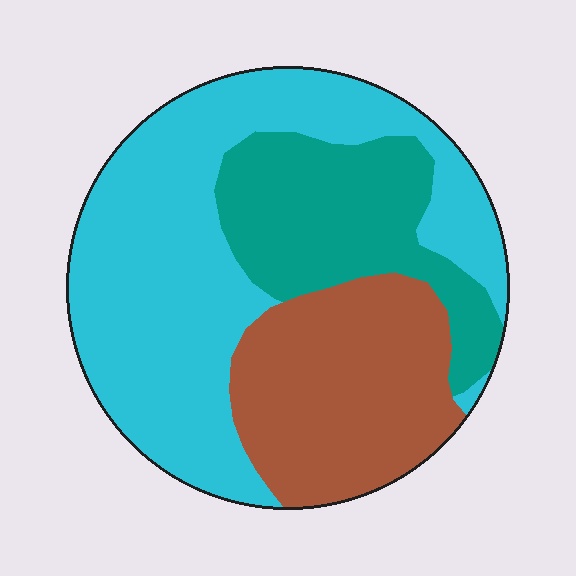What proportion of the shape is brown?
Brown takes up about one quarter (1/4) of the shape.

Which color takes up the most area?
Cyan, at roughly 50%.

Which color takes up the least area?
Teal, at roughly 25%.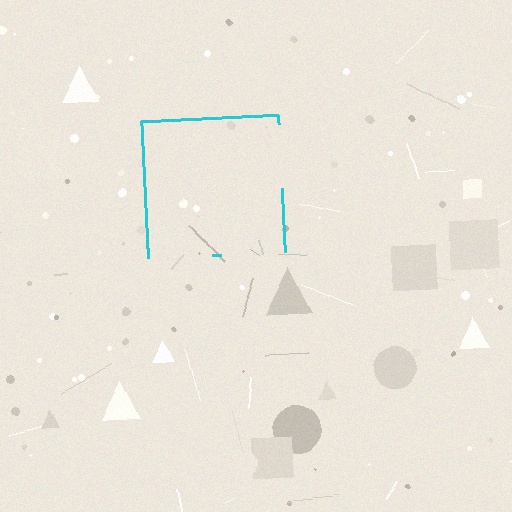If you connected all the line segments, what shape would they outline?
They would outline a square.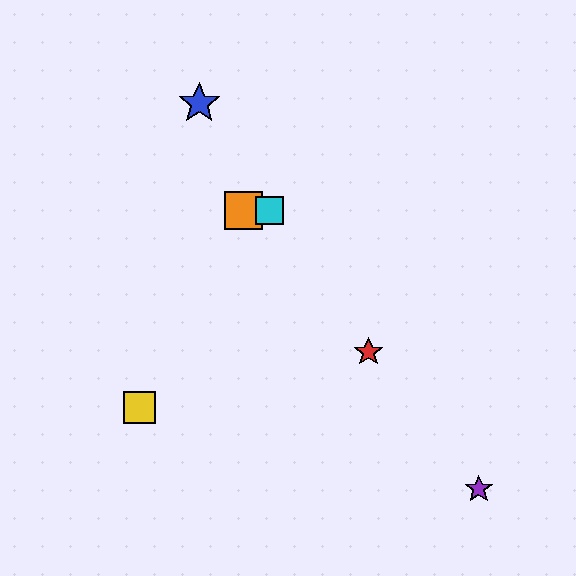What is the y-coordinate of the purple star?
The purple star is at y≈489.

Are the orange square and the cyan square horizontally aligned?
Yes, both are at y≈210.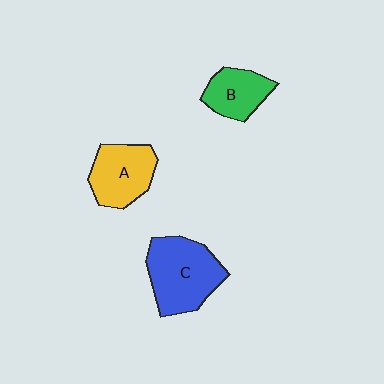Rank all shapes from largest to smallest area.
From largest to smallest: C (blue), A (yellow), B (green).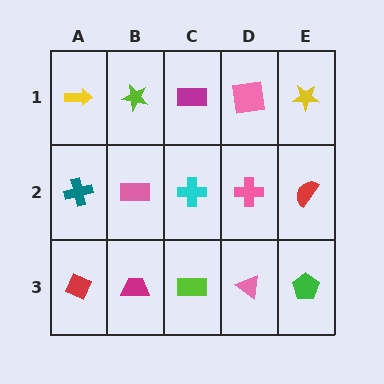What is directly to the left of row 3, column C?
A magenta trapezoid.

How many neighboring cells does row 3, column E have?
2.